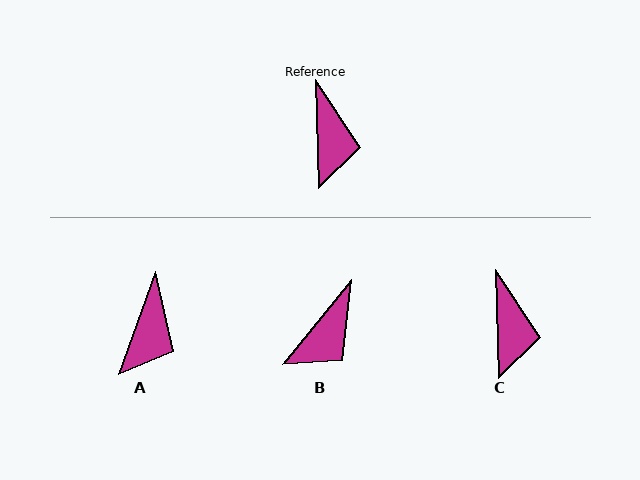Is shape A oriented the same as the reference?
No, it is off by about 22 degrees.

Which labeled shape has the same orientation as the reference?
C.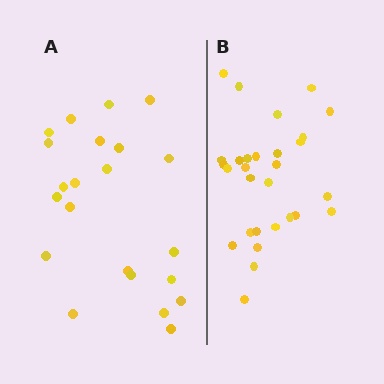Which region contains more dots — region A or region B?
Region B (the right region) has more dots.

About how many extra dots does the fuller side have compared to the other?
Region B has roughly 8 or so more dots than region A.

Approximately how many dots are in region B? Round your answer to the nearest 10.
About 30 dots. (The exact count is 29, which rounds to 30.)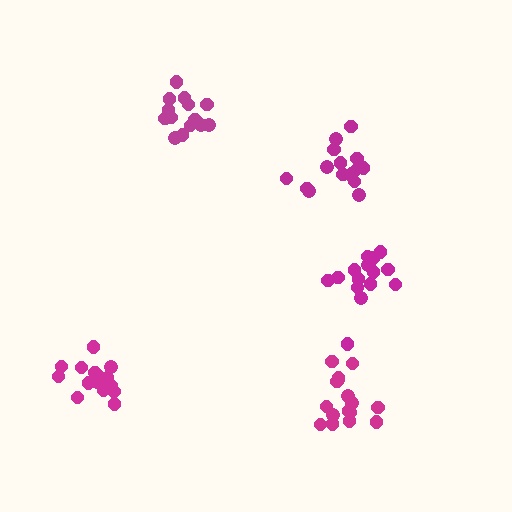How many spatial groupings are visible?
There are 5 spatial groupings.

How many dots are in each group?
Group 1: 16 dots, Group 2: 16 dots, Group 3: 14 dots, Group 4: 15 dots, Group 5: 16 dots (77 total).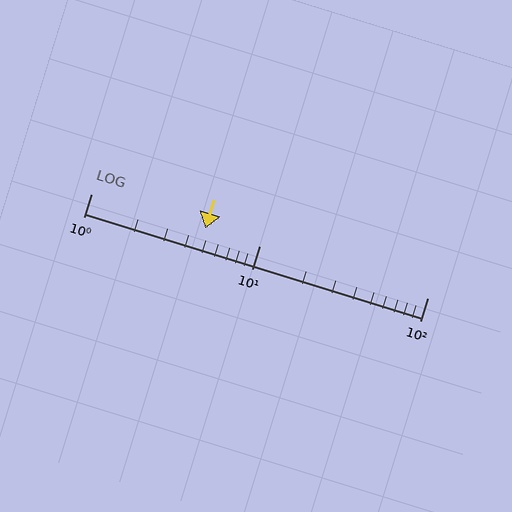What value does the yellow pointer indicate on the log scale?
The pointer indicates approximately 4.8.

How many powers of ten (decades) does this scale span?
The scale spans 2 decades, from 1 to 100.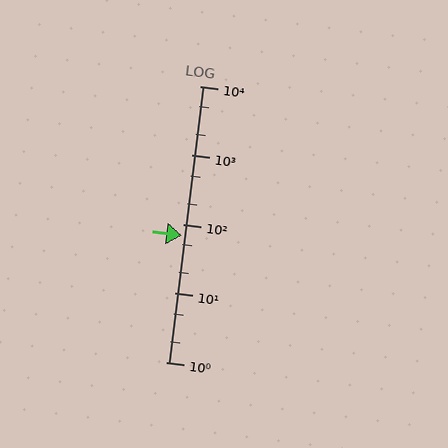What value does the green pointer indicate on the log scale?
The pointer indicates approximately 69.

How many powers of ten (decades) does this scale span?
The scale spans 4 decades, from 1 to 10000.